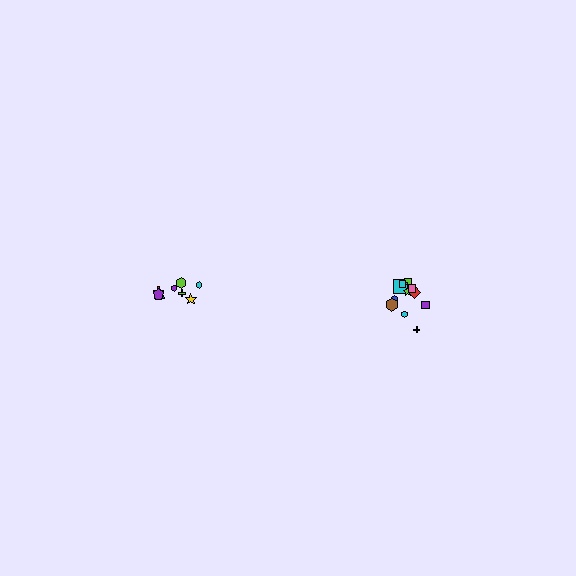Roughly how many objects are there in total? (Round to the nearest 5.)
Roughly 20 objects in total.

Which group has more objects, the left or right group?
The right group.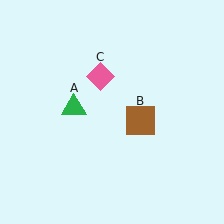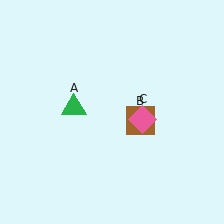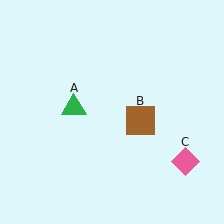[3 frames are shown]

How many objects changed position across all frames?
1 object changed position: pink diamond (object C).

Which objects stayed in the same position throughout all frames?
Green triangle (object A) and brown square (object B) remained stationary.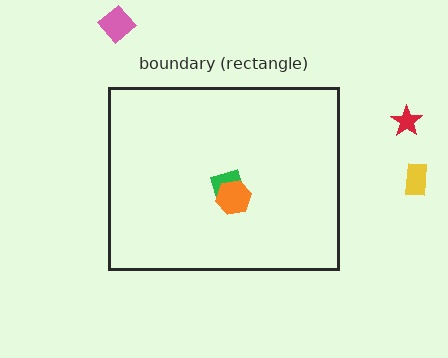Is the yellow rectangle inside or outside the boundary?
Outside.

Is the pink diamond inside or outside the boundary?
Outside.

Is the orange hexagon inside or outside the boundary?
Inside.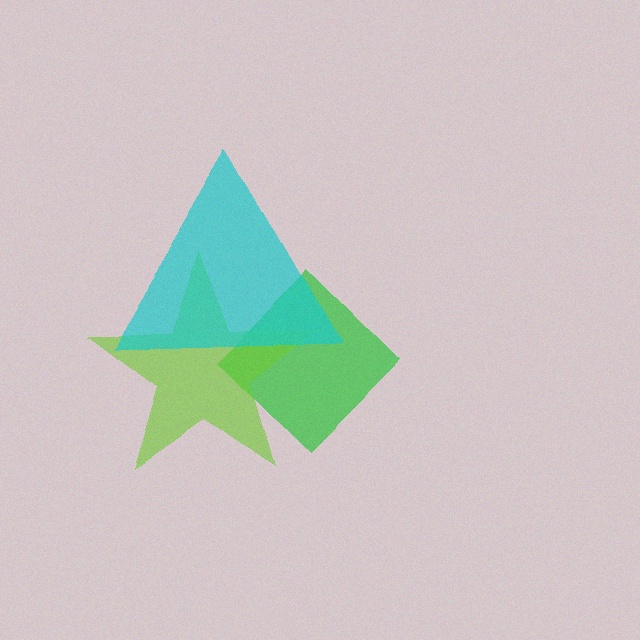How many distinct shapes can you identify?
There are 3 distinct shapes: a green diamond, a lime star, a cyan triangle.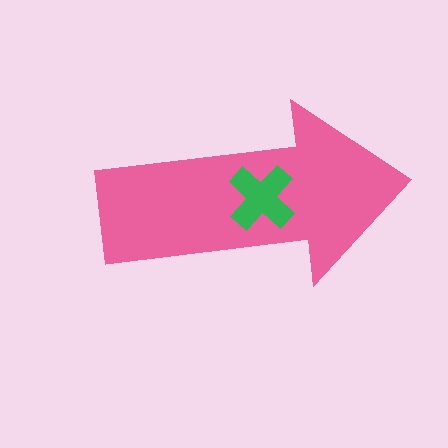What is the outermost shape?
The pink arrow.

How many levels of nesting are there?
2.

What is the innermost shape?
The green cross.